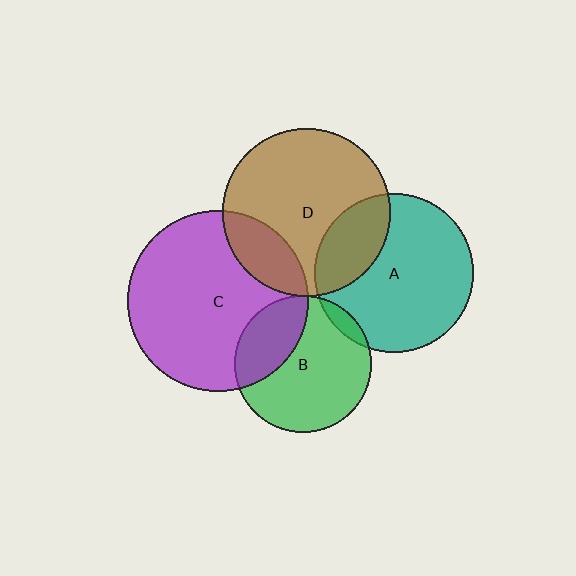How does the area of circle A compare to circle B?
Approximately 1.4 times.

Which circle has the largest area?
Circle C (purple).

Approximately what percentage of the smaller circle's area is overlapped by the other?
Approximately 25%.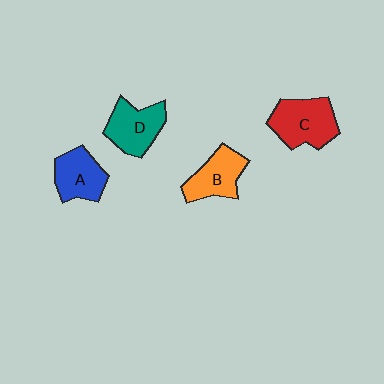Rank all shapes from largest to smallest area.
From largest to smallest: C (red), D (teal), B (orange), A (blue).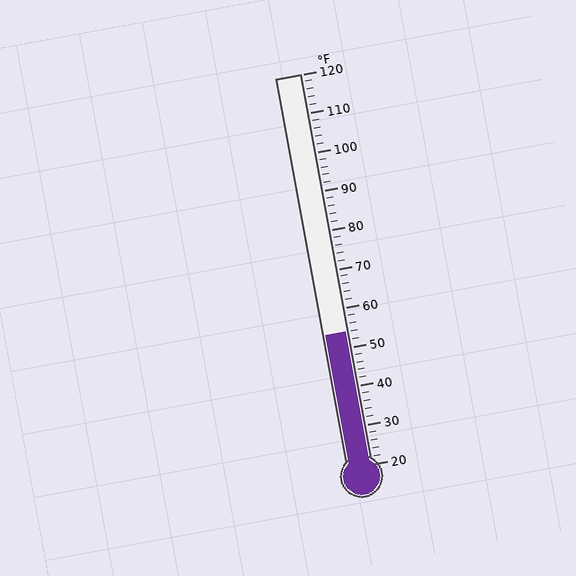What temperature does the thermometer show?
The thermometer shows approximately 54°F.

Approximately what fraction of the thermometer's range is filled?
The thermometer is filled to approximately 35% of its range.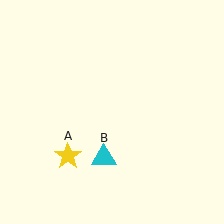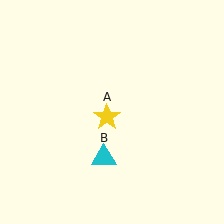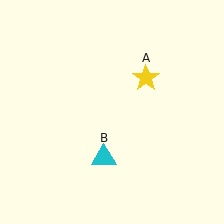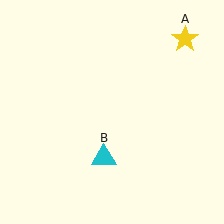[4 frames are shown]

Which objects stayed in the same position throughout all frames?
Cyan triangle (object B) remained stationary.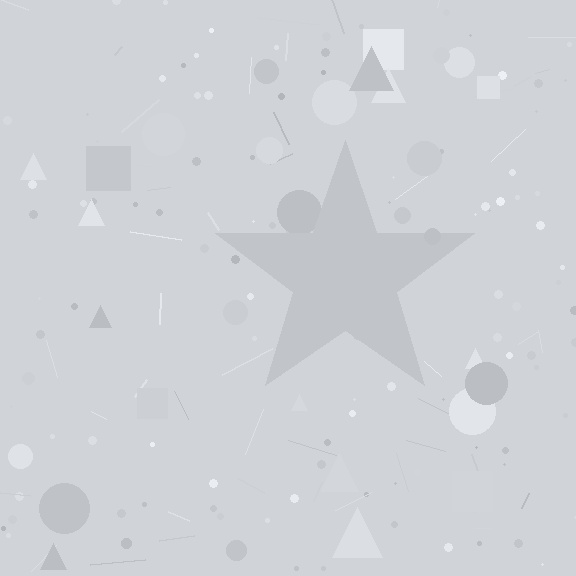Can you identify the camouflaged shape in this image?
The camouflaged shape is a star.